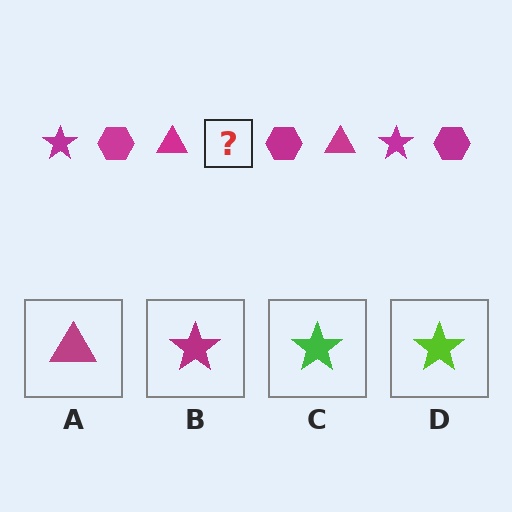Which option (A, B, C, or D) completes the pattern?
B.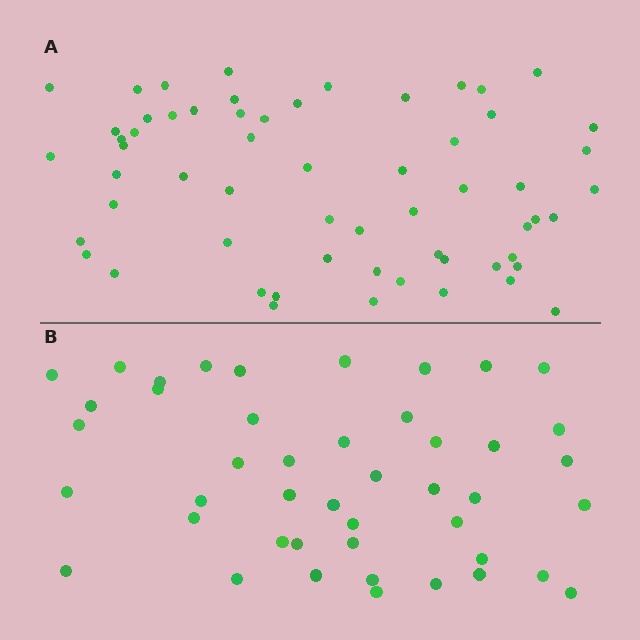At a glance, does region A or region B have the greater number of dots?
Region A (the top region) has more dots.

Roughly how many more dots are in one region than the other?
Region A has approximately 15 more dots than region B.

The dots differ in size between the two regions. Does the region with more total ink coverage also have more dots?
No. Region B has more total ink coverage because its dots are larger, but region A actually contains more individual dots. Total area can be misleading — the number of items is what matters here.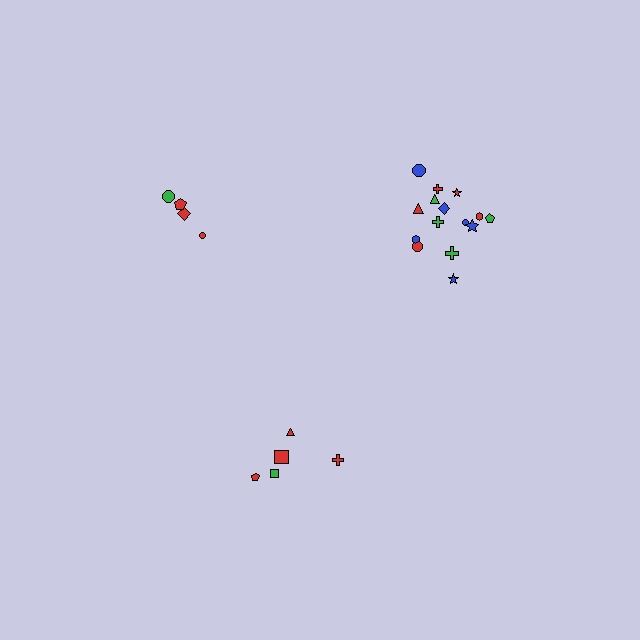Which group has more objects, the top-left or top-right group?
The top-right group.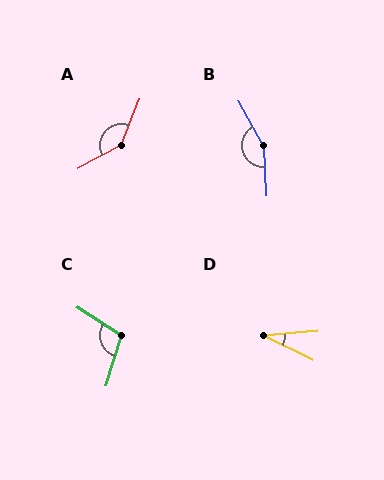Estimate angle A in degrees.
Approximately 140 degrees.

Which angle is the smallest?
D, at approximately 32 degrees.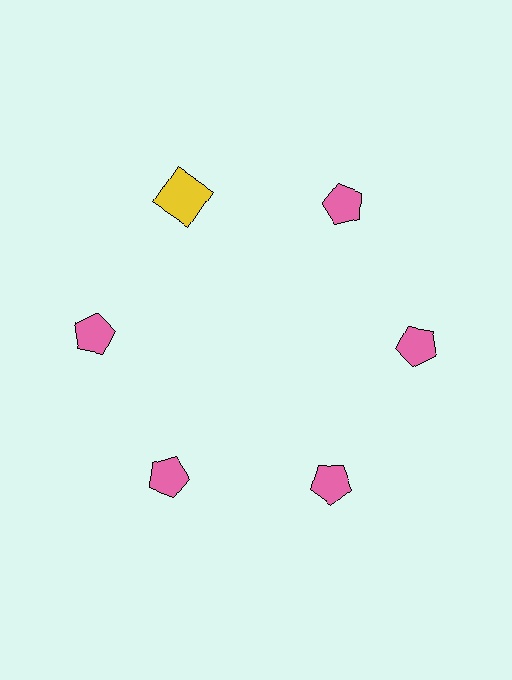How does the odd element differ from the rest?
It differs in both color (yellow instead of pink) and shape (square instead of pentagon).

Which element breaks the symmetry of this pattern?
The yellow square at roughly the 11 o'clock position breaks the symmetry. All other shapes are pink pentagons.